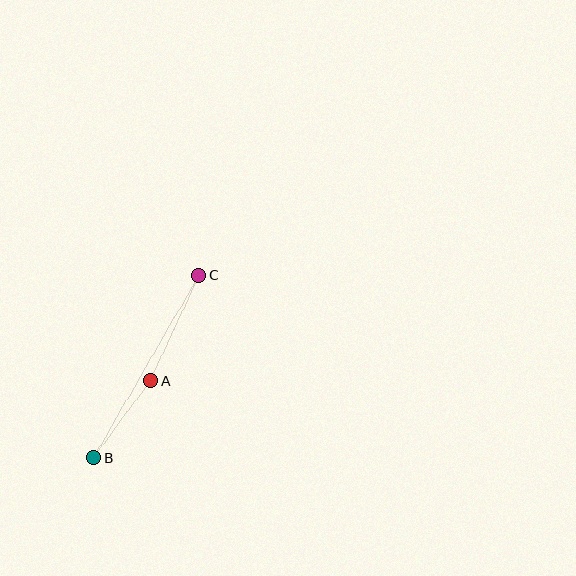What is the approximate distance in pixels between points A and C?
The distance between A and C is approximately 116 pixels.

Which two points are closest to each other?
Points A and B are closest to each other.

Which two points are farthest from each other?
Points B and C are farthest from each other.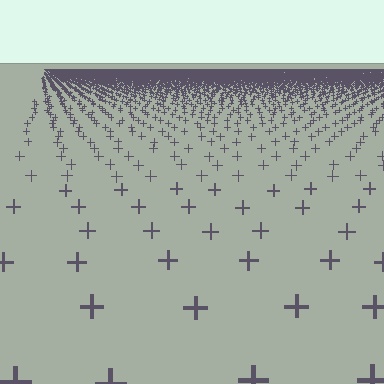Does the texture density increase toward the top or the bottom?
Density increases toward the top.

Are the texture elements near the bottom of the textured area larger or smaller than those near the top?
Larger. Near the bottom, elements are closer to the viewer and appear at a bigger on-screen size.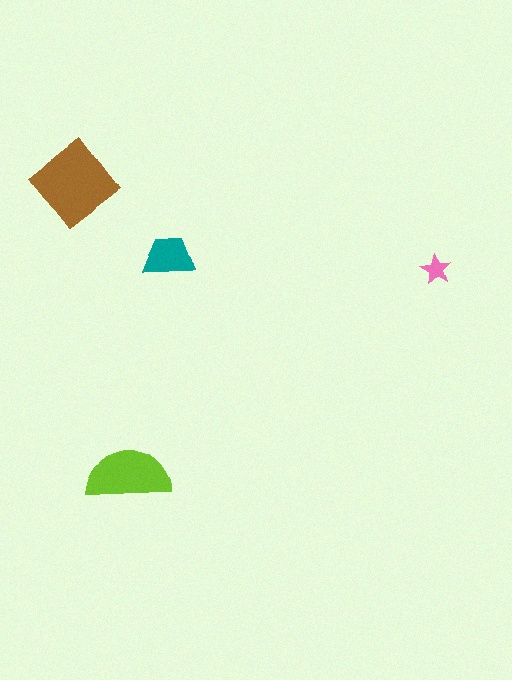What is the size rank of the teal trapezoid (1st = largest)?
3rd.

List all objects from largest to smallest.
The brown diamond, the lime semicircle, the teal trapezoid, the pink star.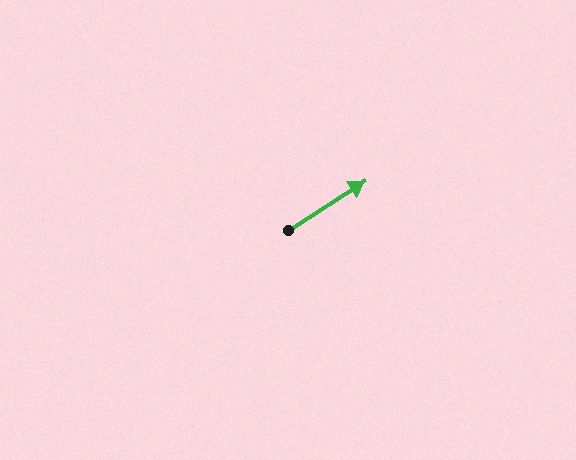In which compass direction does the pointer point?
Northeast.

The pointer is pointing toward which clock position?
Roughly 2 o'clock.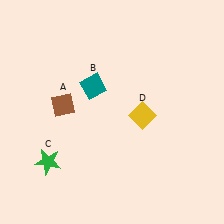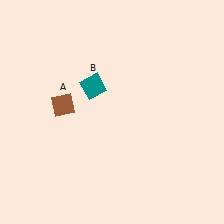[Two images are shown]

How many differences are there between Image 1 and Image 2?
There are 2 differences between the two images.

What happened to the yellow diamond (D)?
The yellow diamond (D) was removed in Image 2. It was in the bottom-right area of Image 1.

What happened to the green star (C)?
The green star (C) was removed in Image 2. It was in the bottom-left area of Image 1.